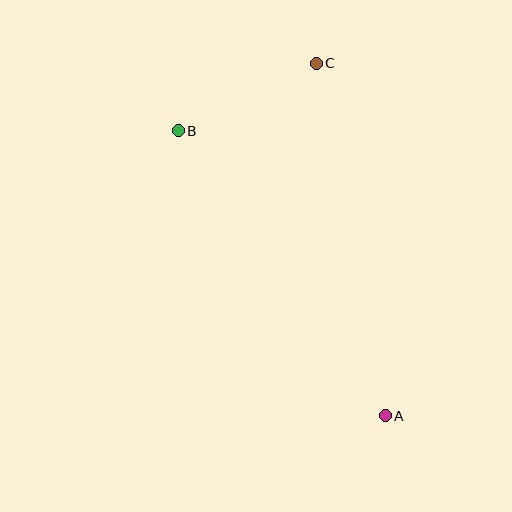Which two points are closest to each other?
Points B and C are closest to each other.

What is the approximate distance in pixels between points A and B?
The distance between A and B is approximately 352 pixels.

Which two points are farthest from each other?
Points A and C are farthest from each other.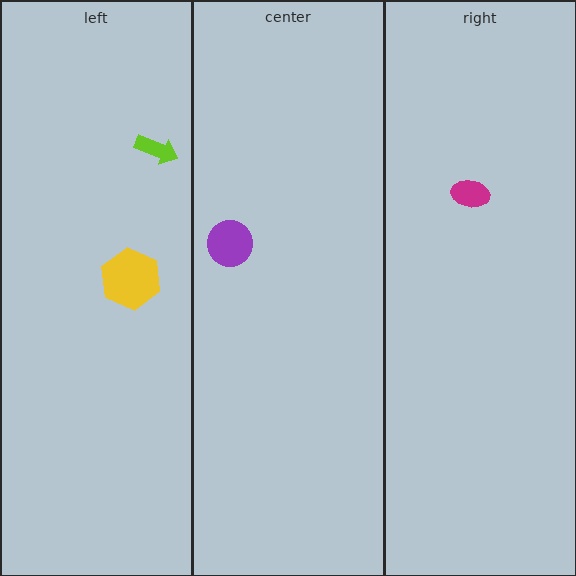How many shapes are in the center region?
1.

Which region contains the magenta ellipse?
The right region.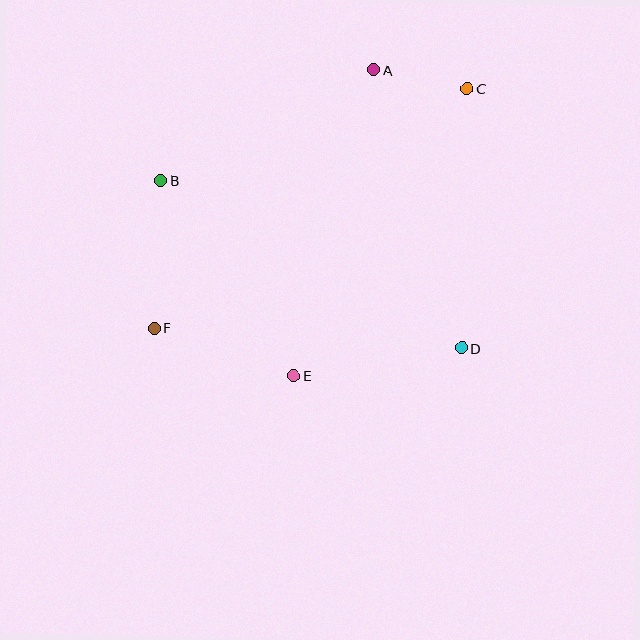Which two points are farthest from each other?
Points C and F are farthest from each other.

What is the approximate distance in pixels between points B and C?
The distance between B and C is approximately 320 pixels.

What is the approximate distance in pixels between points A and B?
The distance between A and B is approximately 240 pixels.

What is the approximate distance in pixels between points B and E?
The distance between B and E is approximately 236 pixels.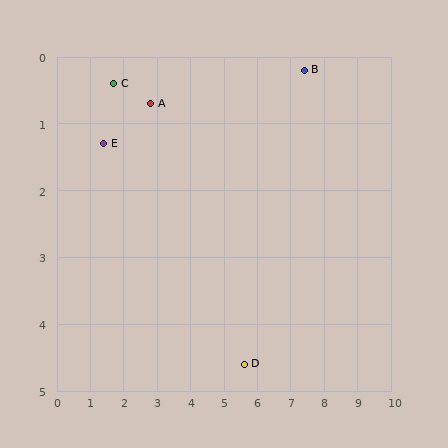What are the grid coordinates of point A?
Point A is at approximately (2.8, 0.7).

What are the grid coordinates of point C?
Point C is at approximately (1.7, 0.4).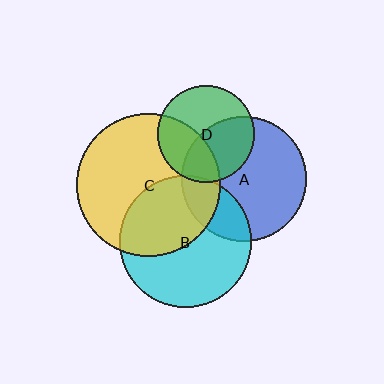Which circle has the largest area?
Circle C (yellow).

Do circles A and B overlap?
Yes.